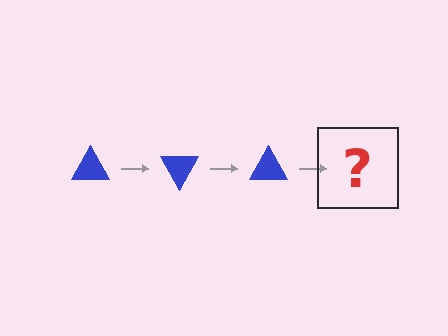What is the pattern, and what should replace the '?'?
The pattern is that the triangle rotates 60 degrees each step. The '?' should be a blue triangle rotated 180 degrees.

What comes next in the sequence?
The next element should be a blue triangle rotated 180 degrees.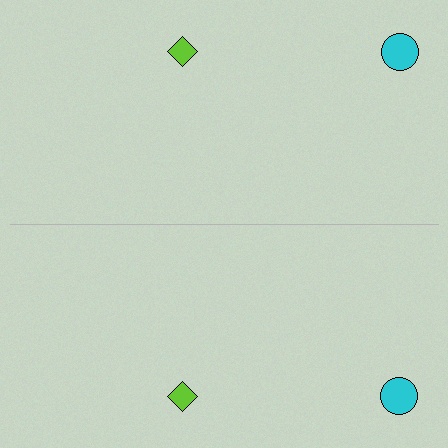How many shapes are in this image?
There are 4 shapes in this image.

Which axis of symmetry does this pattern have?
The pattern has a horizontal axis of symmetry running through the center of the image.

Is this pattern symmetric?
Yes, this pattern has bilateral (reflection) symmetry.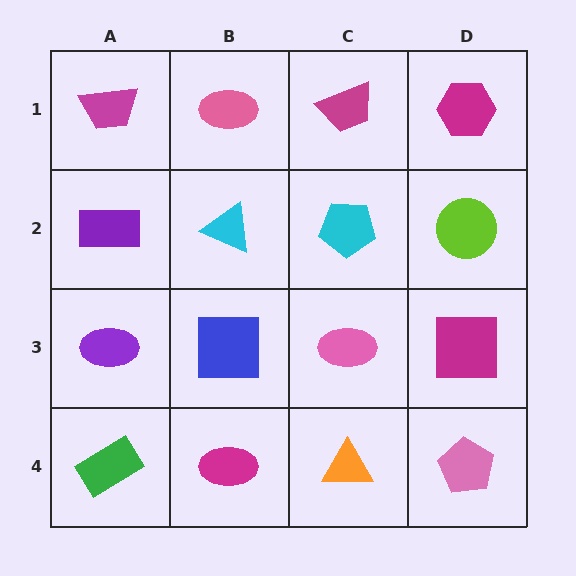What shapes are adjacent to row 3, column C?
A cyan pentagon (row 2, column C), an orange triangle (row 4, column C), a blue square (row 3, column B), a magenta square (row 3, column D).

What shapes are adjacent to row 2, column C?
A magenta trapezoid (row 1, column C), a pink ellipse (row 3, column C), a cyan triangle (row 2, column B), a lime circle (row 2, column D).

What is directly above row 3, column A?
A purple rectangle.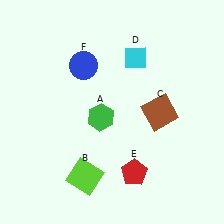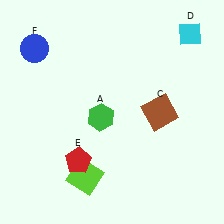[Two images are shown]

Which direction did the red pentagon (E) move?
The red pentagon (E) moved left.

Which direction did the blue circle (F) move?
The blue circle (F) moved left.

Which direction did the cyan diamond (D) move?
The cyan diamond (D) moved right.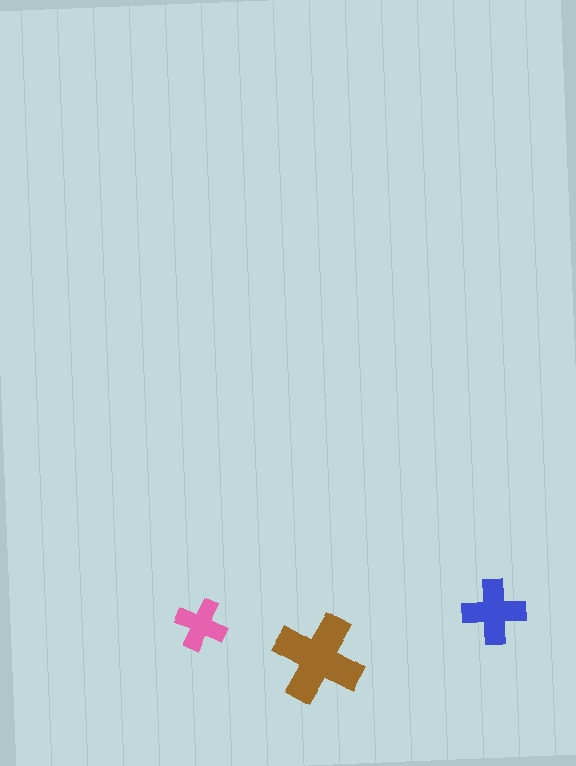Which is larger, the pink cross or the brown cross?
The brown one.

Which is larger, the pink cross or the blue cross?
The blue one.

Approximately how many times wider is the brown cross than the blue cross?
About 1.5 times wider.